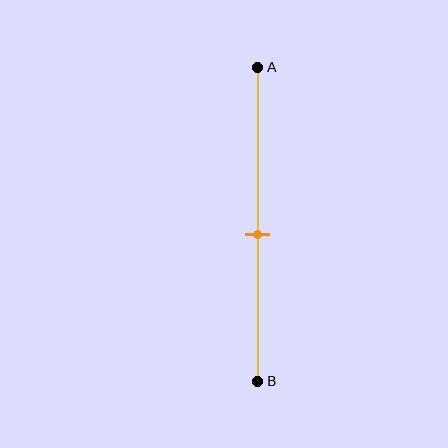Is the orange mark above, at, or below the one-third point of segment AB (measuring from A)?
The orange mark is below the one-third point of segment AB.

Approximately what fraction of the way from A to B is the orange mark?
The orange mark is approximately 55% of the way from A to B.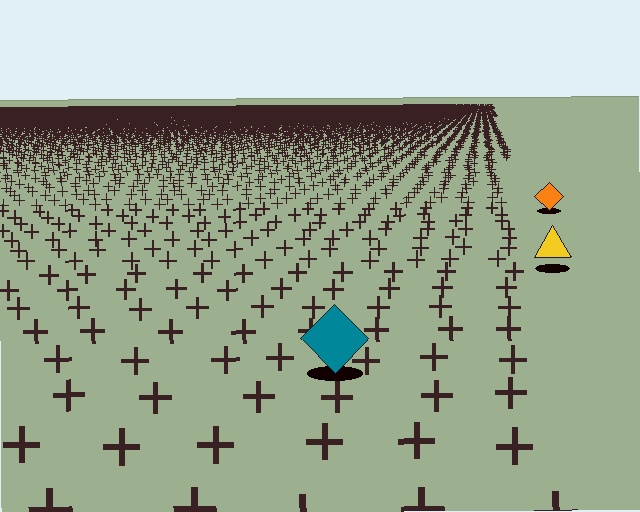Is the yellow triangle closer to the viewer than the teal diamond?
No. The teal diamond is closer — you can tell from the texture gradient: the ground texture is coarser near it.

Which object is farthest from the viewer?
The orange diamond is farthest from the viewer. It appears smaller and the ground texture around it is denser.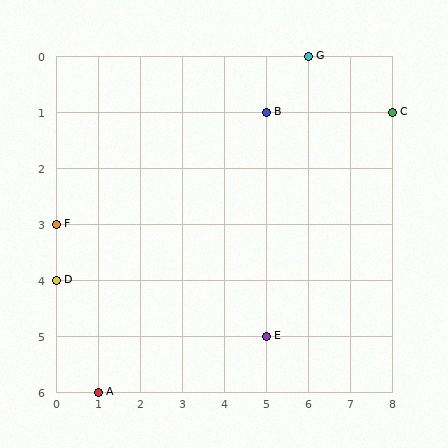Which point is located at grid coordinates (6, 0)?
Point G is at (6, 0).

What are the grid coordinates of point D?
Point D is at grid coordinates (0, 4).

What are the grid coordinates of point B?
Point B is at grid coordinates (5, 1).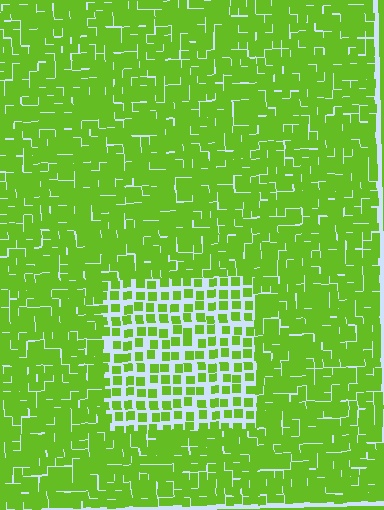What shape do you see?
I see a rectangle.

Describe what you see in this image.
The image contains small lime elements arranged at two different densities. A rectangle-shaped region is visible where the elements are less densely packed than the surrounding area.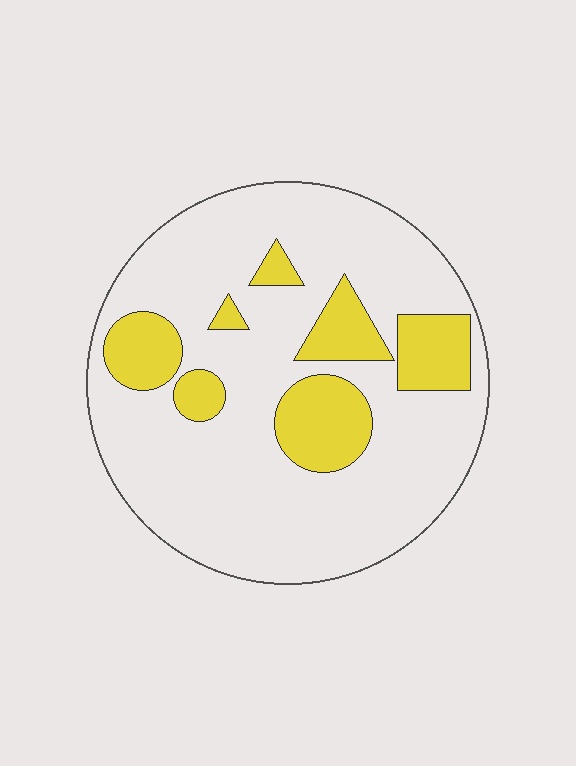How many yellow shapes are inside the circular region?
7.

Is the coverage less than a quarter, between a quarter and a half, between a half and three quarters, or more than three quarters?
Less than a quarter.